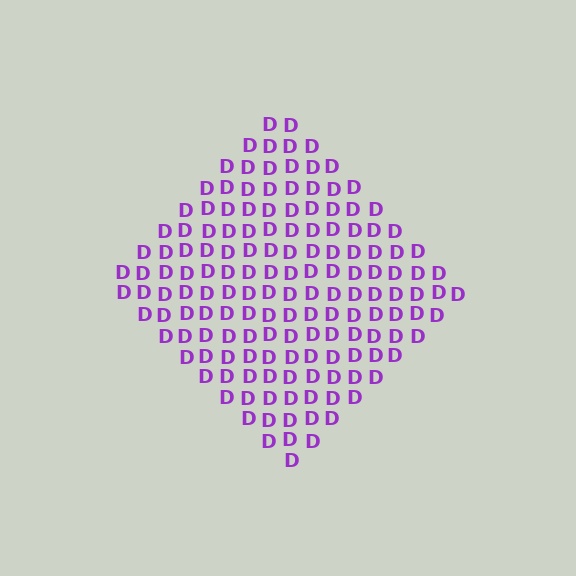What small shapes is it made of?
It is made of small letter D's.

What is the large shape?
The large shape is a diamond.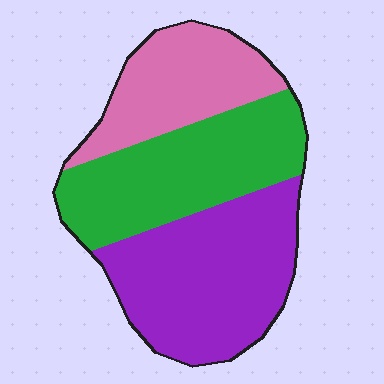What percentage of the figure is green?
Green covers about 35% of the figure.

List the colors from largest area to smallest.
From largest to smallest: purple, green, pink.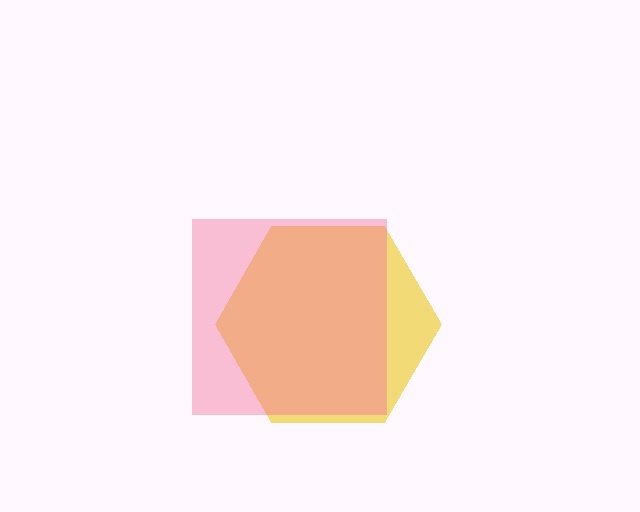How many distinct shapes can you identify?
There are 2 distinct shapes: a yellow hexagon, a pink square.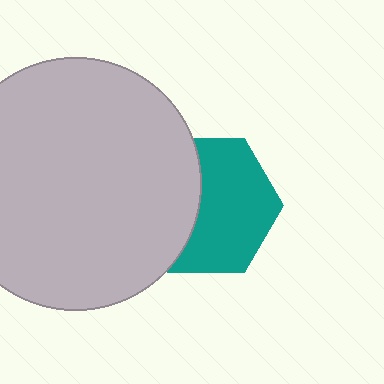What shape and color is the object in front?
The object in front is a light gray circle.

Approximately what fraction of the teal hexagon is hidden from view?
Roughly 39% of the teal hexagon is hidden behind the light gray circle.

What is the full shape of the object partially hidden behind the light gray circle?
The partially hidden object is a teal hexagon.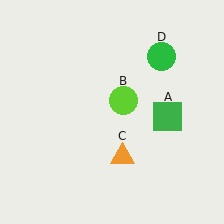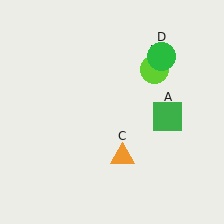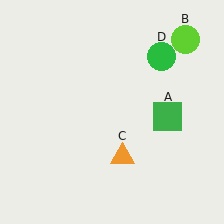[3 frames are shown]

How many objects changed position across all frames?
1 object changed position: lime circle (object B).